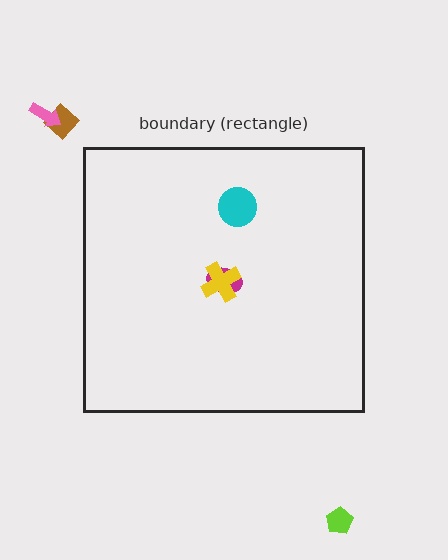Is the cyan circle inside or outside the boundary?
Inside.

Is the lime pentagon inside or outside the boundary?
Outside.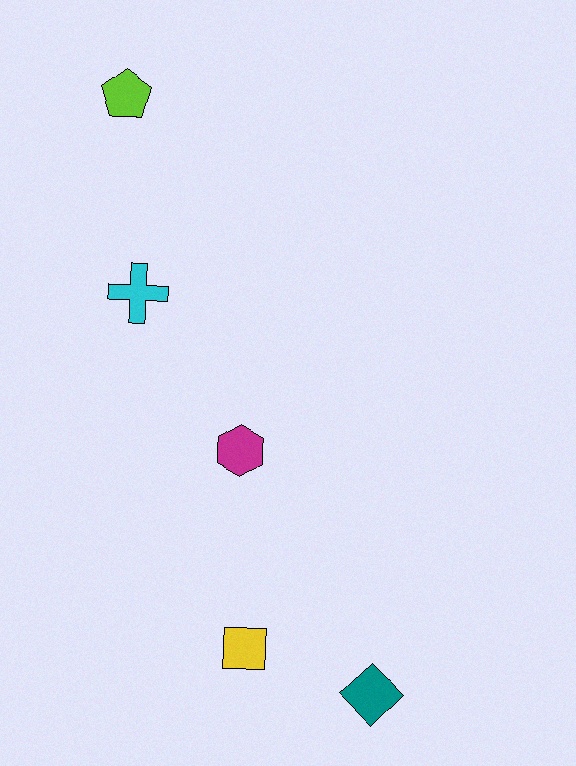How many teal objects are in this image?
There is 1 teal object.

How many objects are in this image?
There are 5 objects.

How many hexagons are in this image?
There is 1 hexagon.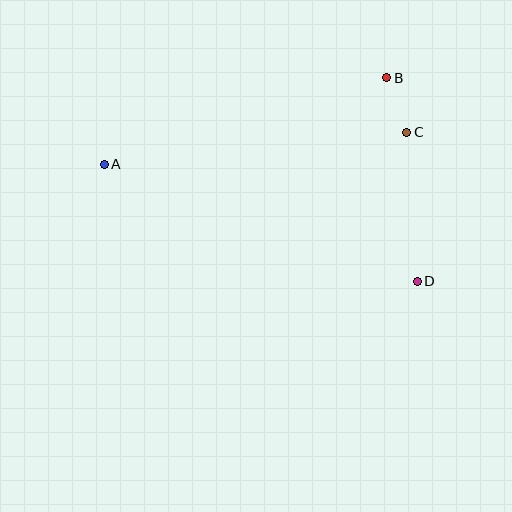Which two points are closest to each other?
Points B and C are closest to each other.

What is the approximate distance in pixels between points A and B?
The distance between A and B is approximately 295 pixels.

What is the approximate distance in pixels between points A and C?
The distance between A and C is approximately 304 pixels.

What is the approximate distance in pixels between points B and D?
The distance between B and D is approximately 206 pixels.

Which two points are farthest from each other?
Points A and D are farthest from each other.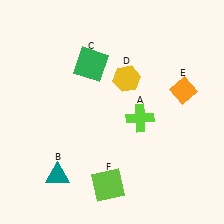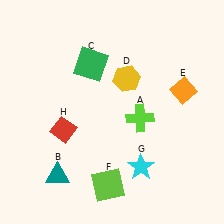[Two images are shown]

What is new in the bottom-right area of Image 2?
A cyan star (G) was added in the bottom-right area of Image 2.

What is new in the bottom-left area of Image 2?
A red diamond (H) was added in the bottom-left area of Image 2.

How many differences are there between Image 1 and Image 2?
There are 2 differences between the two images.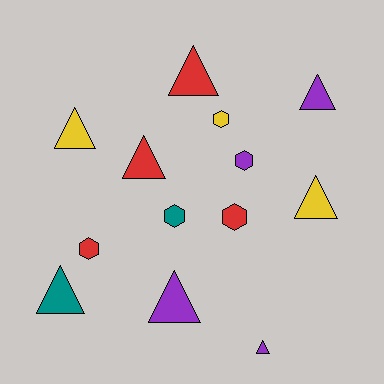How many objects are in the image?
There are 13 objects.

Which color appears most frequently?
Purple, with 4 objects.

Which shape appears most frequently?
Triangle, with 8 objects.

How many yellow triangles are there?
There are 2 yellow triangles.